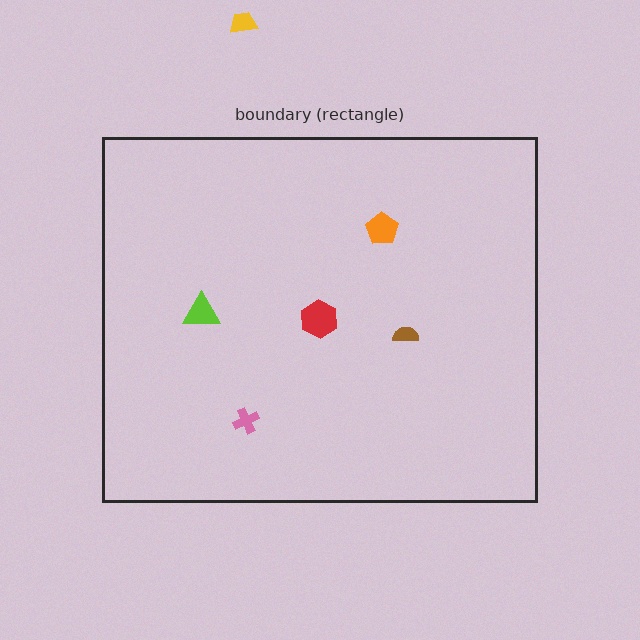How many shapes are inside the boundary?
5 inside, 1 outside.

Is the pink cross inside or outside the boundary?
Inside.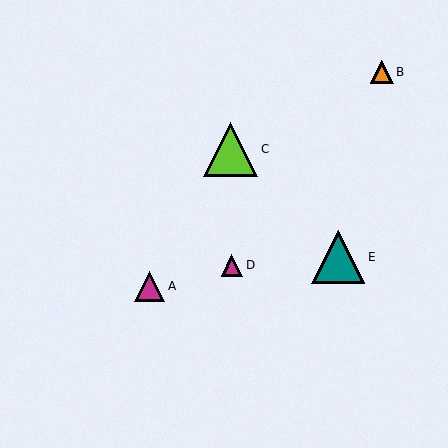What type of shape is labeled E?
Shape E is a teal triangle.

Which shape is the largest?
The lime triangle (labeled C) is the largest.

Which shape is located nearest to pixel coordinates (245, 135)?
The lime triangle (labeled C) at (231, 149) is nearest to that location.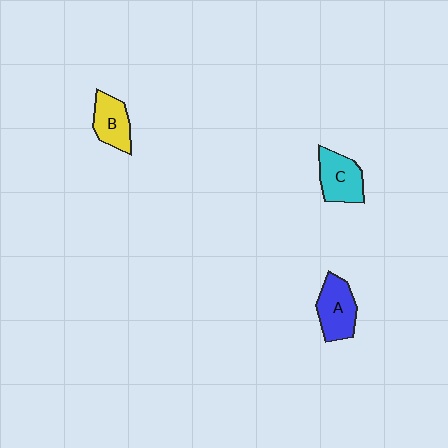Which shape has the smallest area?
Shape B (yellow).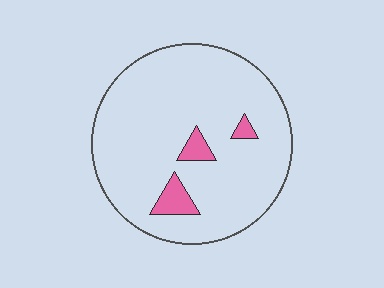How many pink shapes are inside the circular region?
3.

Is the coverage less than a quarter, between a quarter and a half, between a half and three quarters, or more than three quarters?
Less than a quarter.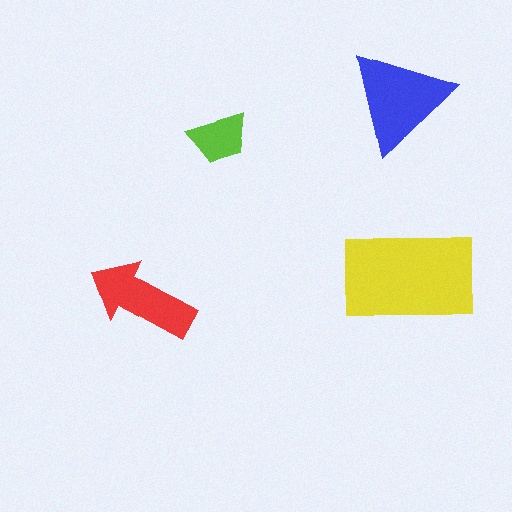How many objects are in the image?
There are 4 objects in the image.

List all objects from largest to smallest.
The yellow rectangle, the blue triangle, the red arrow, the lime trapezoid.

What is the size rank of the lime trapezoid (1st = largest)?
4th.